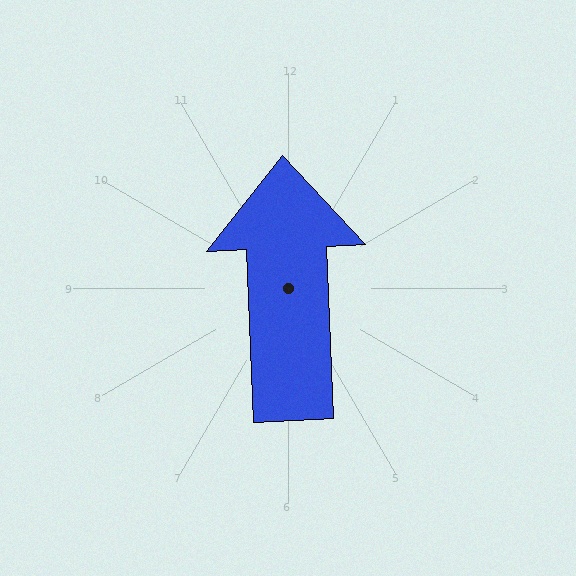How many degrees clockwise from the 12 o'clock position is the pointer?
Approximately 358 degrees.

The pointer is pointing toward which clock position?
Roughly 12 o'clock.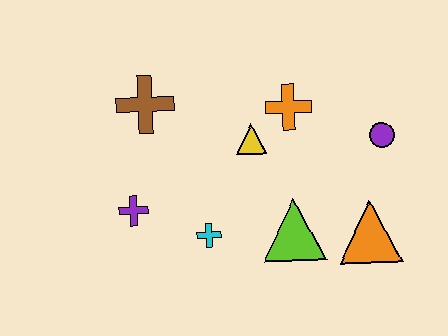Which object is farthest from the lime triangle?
The brown cross is farthest from the lime triangle.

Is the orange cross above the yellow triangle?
Yes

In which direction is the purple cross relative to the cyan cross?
The purple cross is to the left of the cyan cross.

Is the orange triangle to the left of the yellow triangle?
No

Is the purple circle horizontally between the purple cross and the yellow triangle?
No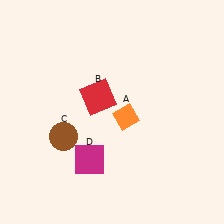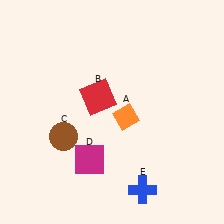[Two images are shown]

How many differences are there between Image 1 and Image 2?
There is 1 difference between the two images.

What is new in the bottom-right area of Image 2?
A blue cross (E) was added in the bottom-right area of Image 2.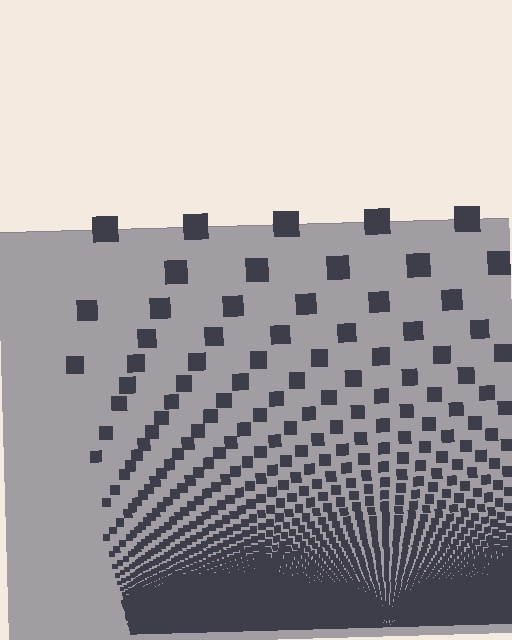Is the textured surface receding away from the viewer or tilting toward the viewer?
The surface appears to tilt toward the viewer. Texture elements get larger and sparser toward the top.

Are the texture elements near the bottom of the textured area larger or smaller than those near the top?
Smaller. The gradient is inverted — elements near the bottom are smaller and denser.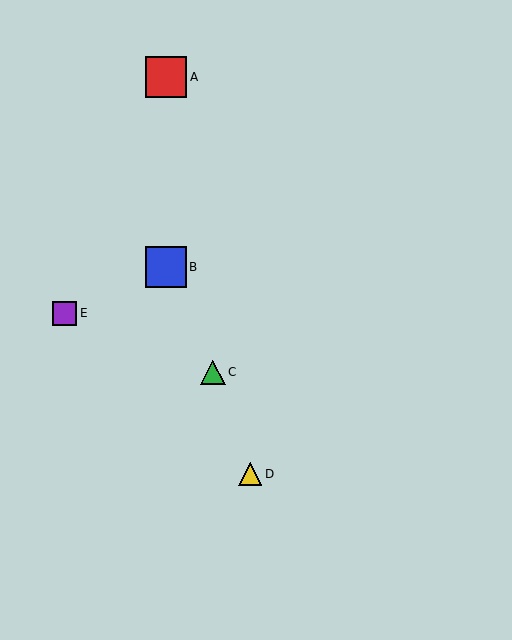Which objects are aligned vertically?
Objects A, B are aligned vertically.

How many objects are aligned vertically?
2 objects (A, B) are aligned vertically.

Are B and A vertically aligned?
Yes, both are at x≈166.